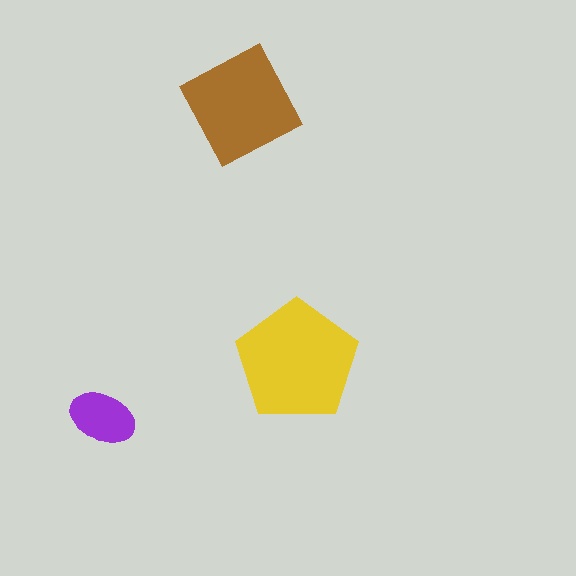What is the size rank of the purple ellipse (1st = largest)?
3rd.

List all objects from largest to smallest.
The yellow pentagon, the brown square, the purple ellipse.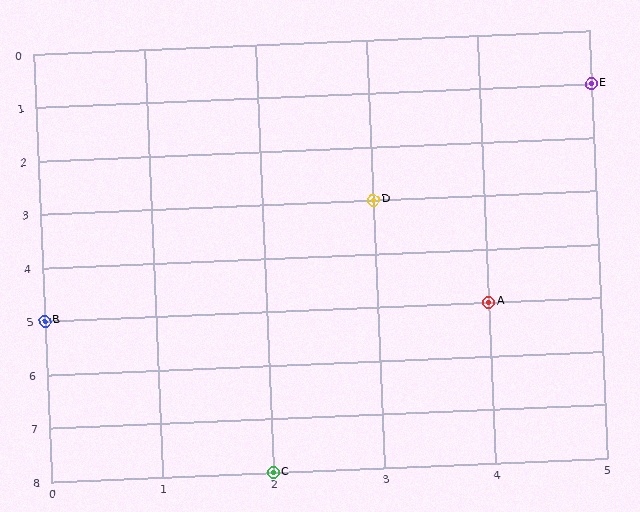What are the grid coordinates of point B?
Point B is at grid coordinates (0, 5).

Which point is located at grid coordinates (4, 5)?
Point A is at (4, 5).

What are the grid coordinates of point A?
Point A is at grid coordinates (4, 5).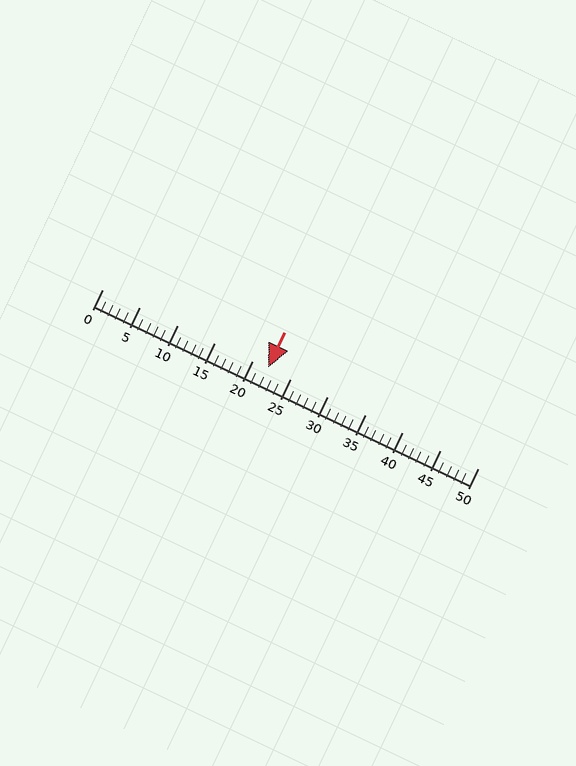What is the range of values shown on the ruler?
The ruler shows values from 0 to 50.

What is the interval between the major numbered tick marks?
The major tick marks are spaced 5 units apart.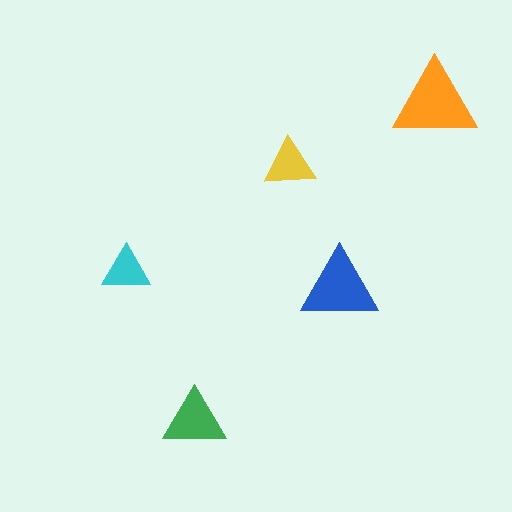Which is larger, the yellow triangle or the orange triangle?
The orange one.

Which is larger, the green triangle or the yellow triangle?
The green one.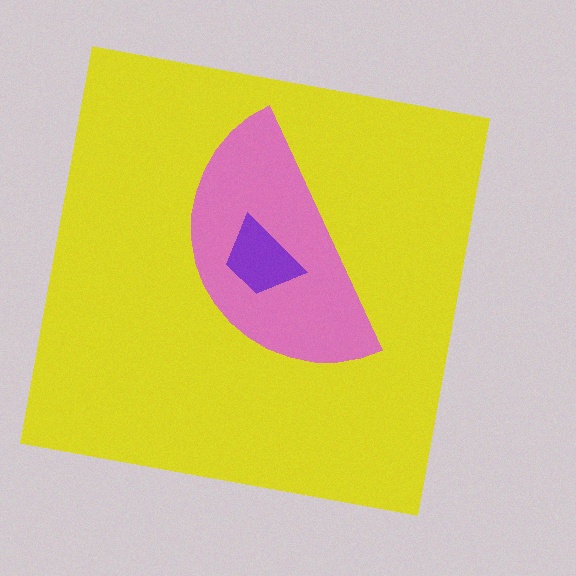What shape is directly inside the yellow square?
The pink semicircle.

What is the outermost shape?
The yellow square.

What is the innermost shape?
The purple trapezoid.